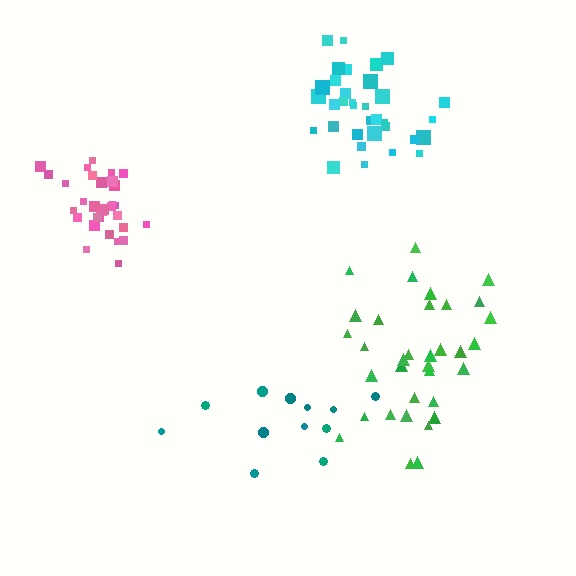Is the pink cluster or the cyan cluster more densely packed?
Pink.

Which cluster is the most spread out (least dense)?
Teal.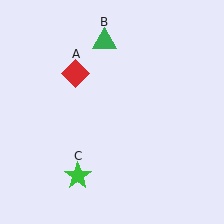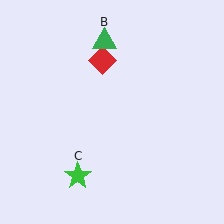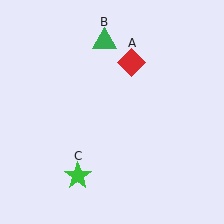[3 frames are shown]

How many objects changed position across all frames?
1 object changed position: red diamond (object A).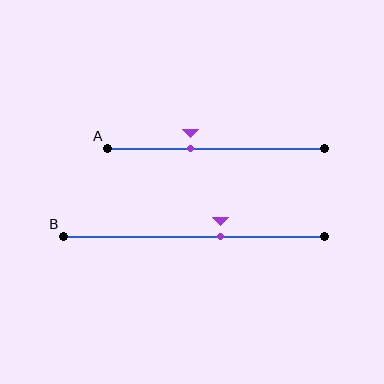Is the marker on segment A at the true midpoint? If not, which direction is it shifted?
No, the marker on segment A is shifted to the left by about 12% of the segment length.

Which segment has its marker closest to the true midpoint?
Segment B has its marker closest to the true midpoint.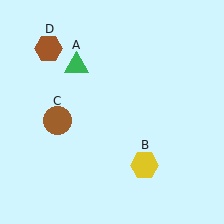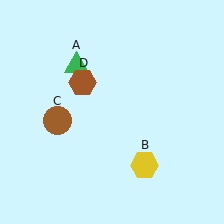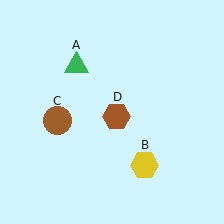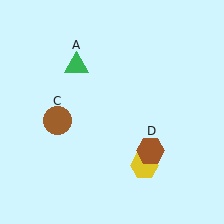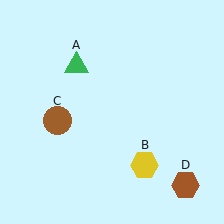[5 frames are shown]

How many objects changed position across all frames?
1 object changed position: brown hexagon (object D).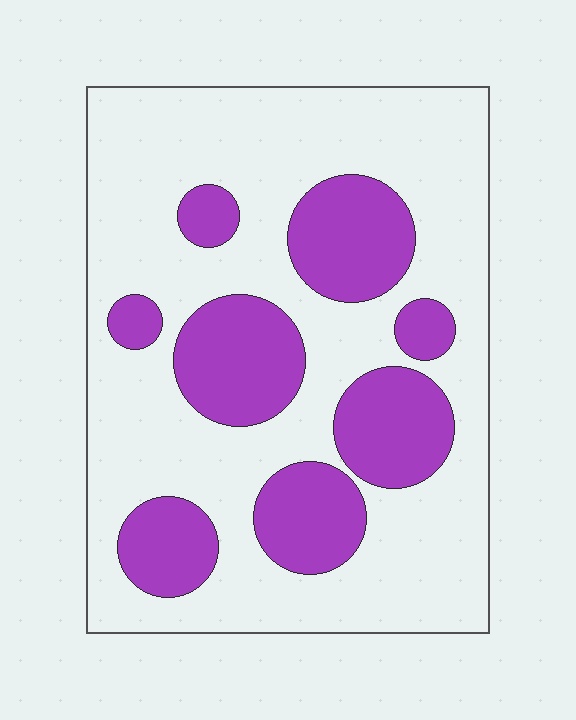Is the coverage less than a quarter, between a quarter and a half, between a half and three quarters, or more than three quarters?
Between a quarter and a half.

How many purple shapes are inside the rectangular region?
8.